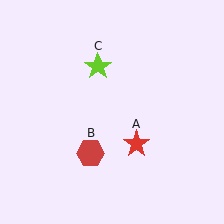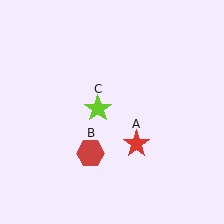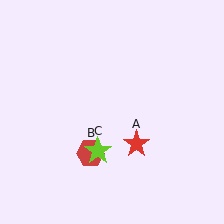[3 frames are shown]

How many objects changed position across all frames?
1 object changed position: lime star (object C).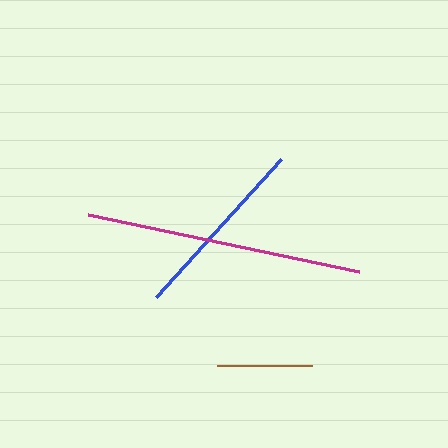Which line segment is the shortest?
The brown line is the shortest at approximately 94 pixels.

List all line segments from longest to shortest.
From longest to shortest: magenta, blue, brown.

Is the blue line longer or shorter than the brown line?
The blue line is longer than the brown line.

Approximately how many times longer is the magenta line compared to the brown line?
The magenta line is approximately 2.9 times the length of the brown line.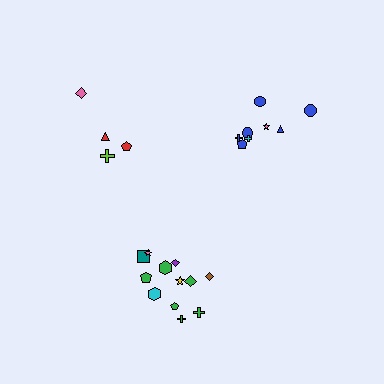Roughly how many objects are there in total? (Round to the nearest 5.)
Roughly 25 objects in total.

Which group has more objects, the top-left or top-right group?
The top-right group.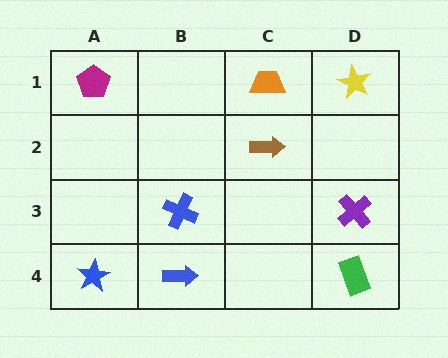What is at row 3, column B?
A blue cross.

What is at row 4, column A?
A blue star.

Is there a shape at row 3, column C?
No, that cell is empty.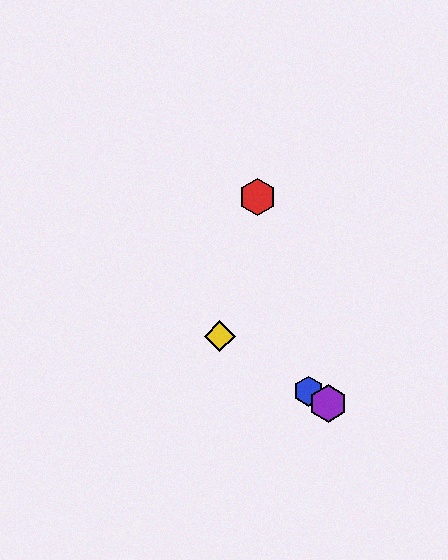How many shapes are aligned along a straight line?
4 shapes (the blue hexagon, the green hexagon, the yellow diamond, the purple hexagon) are aligned along a straight line.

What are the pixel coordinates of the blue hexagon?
The blue hexagon is at (309, 391).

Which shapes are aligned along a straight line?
The blue hexagon, the green hexagon, the yellow diamond, the purple hexagon are aligned along a straight line.